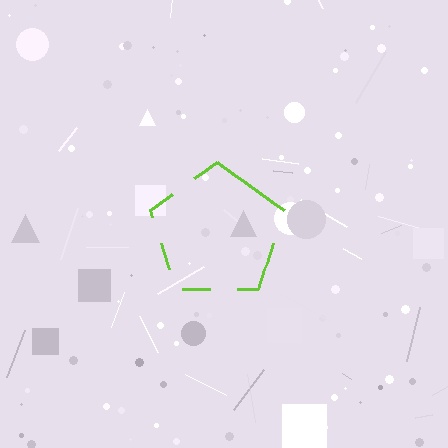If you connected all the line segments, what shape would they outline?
They would outline a pentagon.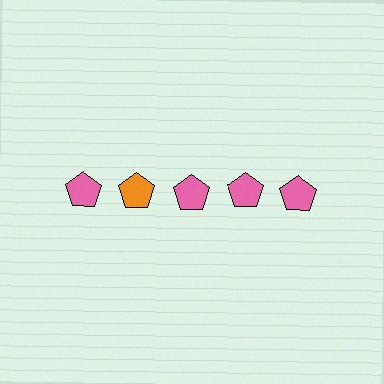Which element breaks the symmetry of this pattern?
The orange pentagon in the top row, second from left column breaks the symmetry. All other shapes are pink pentagons.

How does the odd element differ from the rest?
It has a different color: orange instead of pink.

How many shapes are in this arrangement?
There are 5 shapes arranged in a grid pattern.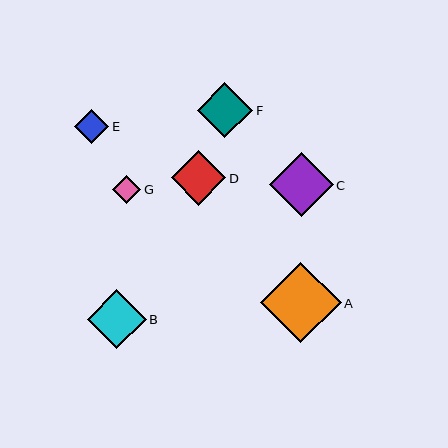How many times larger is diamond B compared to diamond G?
Diamond B is approximately 2.1 times the size of diamond G.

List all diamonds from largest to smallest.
From largest to smallest: A, C, B, F, D, E, G.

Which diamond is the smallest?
Diamond G is the smallest with a size of approximately 28 pixels.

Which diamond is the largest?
Diamond A is the largest with a size of approximately 80 pixels.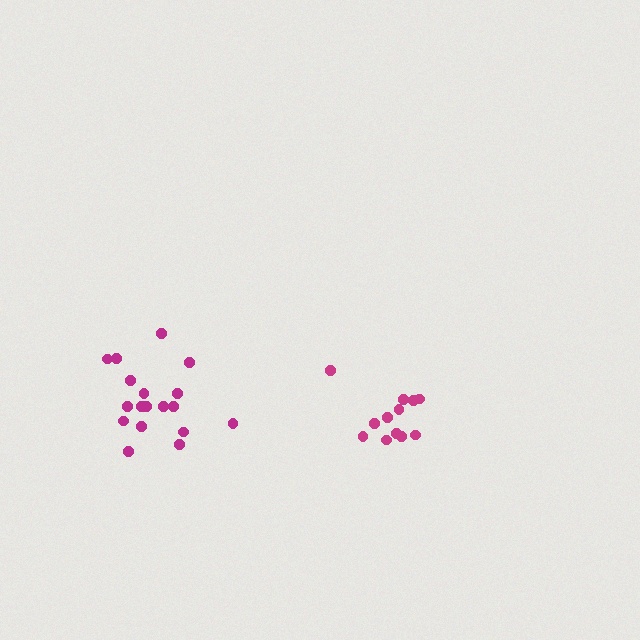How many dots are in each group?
Group 1: 12 dots, Group 2: 18 dots (30 total).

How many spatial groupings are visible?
There are 2 spatial groupings.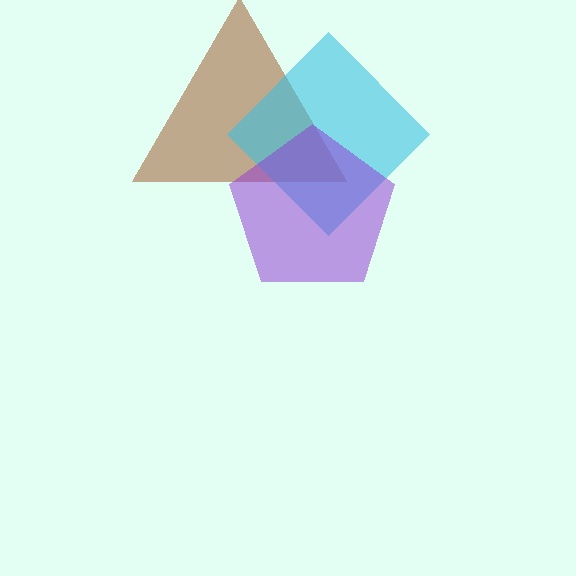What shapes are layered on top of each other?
The layered shapes are: a brown triangle, a cyan diamond, a purple pentagon.